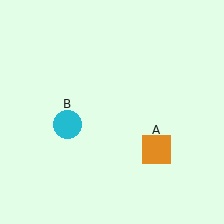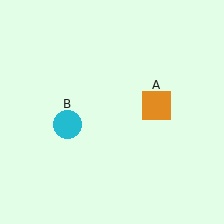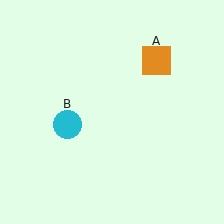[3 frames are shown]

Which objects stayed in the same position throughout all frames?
Cyan circle (object B) remained stationary.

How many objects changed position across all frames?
1 object changed position: orange square (object A).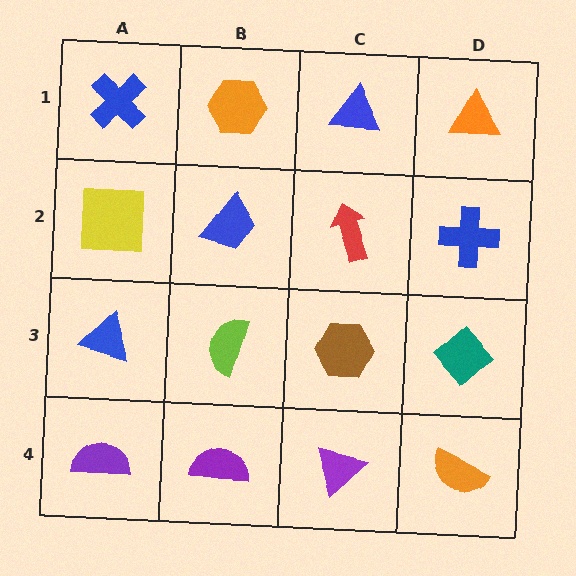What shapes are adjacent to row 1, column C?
A red arrow (row 2, column C), an orange hexagon (row 1, column B), an orange triangle (row 1, column D).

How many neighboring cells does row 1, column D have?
2.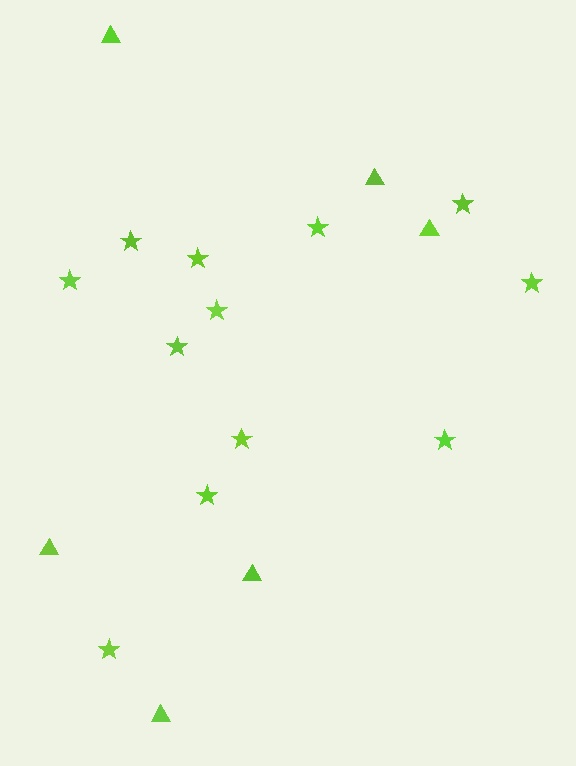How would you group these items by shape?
There are 2 groups: one group of triangles (6) and one group of stars (12).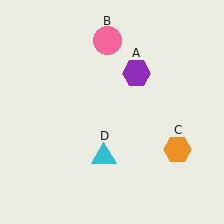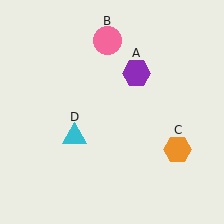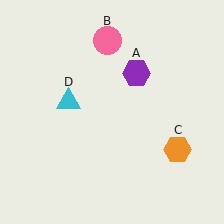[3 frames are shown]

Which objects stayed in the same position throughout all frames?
Purple hexagon (object A) and pink circle (object B) and orange hexagon (object C) remained stationary.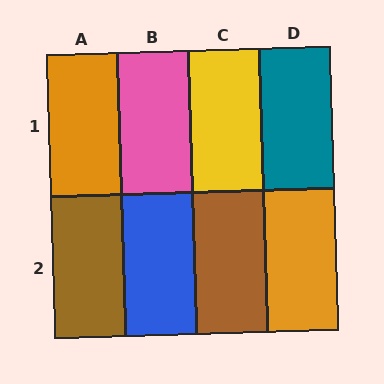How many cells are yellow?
1 cell is yellow.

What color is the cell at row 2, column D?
Orange.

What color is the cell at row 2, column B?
Blue.